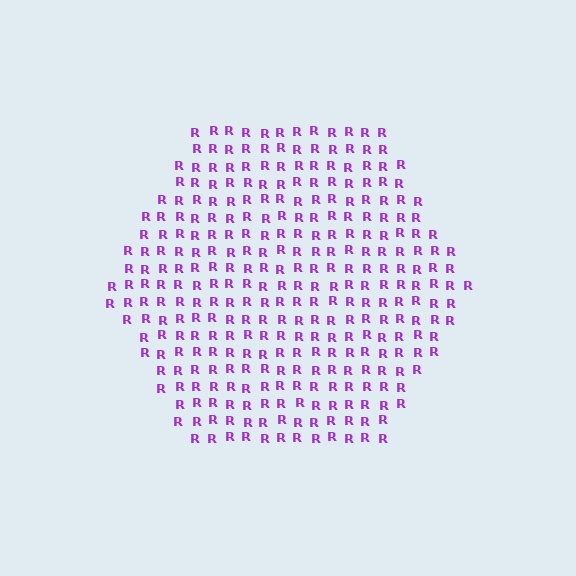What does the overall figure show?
The overall figure shows a hexagon.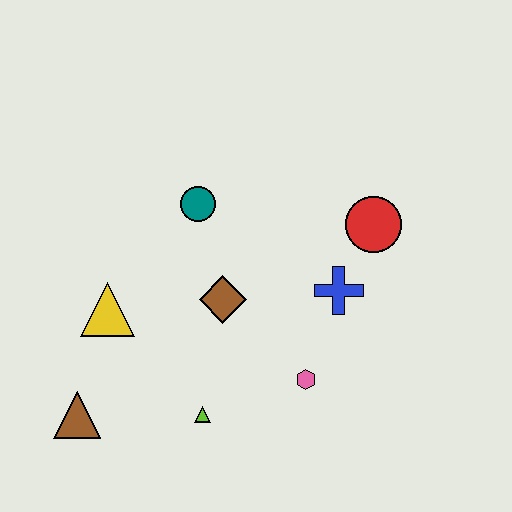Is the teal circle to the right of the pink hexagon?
No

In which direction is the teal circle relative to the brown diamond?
The teal circle is above the brown diamond.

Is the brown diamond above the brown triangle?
Yes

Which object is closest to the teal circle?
The brown diamond is closest to the teal circle.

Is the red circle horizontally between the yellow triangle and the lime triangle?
No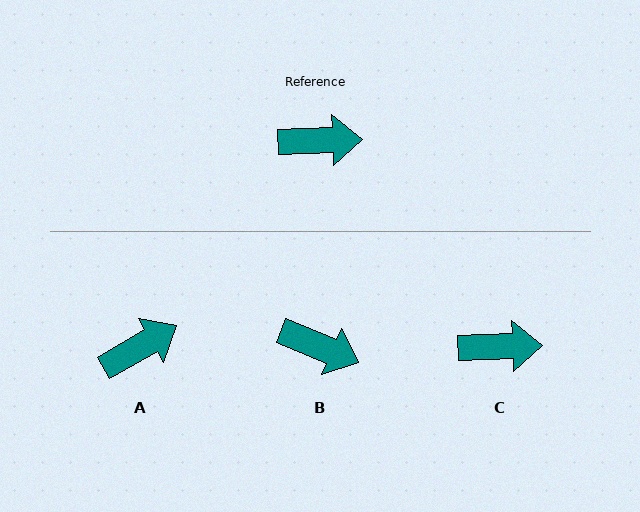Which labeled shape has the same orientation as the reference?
C.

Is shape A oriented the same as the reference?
No, it is off by about 29 degrees.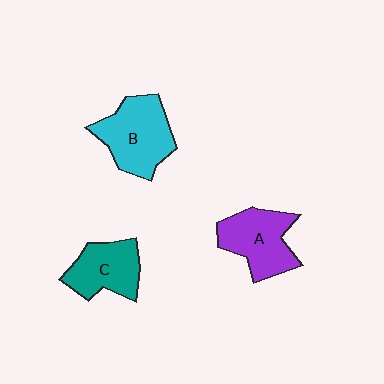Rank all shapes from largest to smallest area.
From largest to smallest: B (cyan), A (purple), C (teal).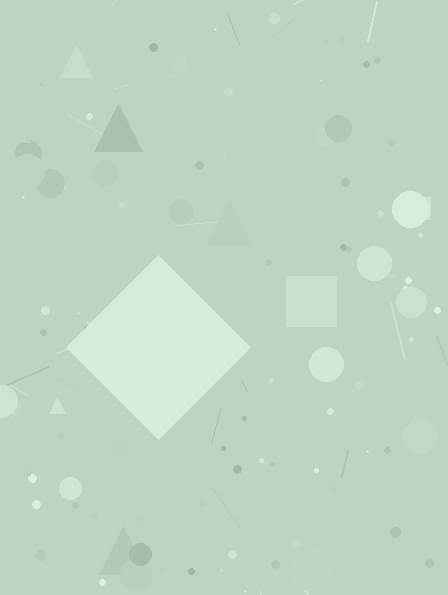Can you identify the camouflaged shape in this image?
The camouflaged shape is a diamond.